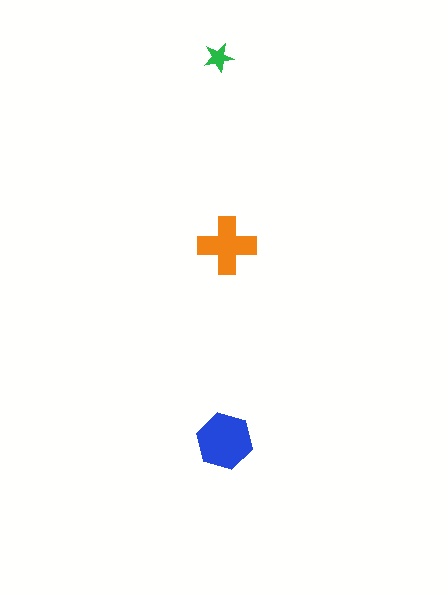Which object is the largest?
The blue hexagon.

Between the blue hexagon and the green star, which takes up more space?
The blue hexagon.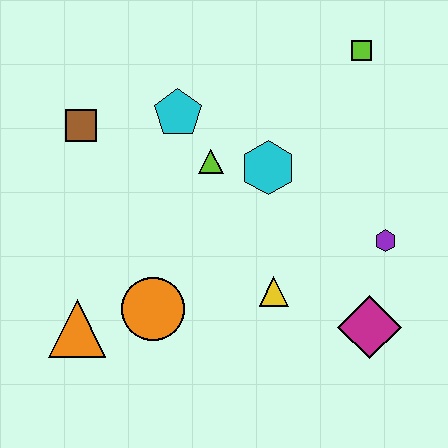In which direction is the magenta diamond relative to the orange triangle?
The magenta diamond is to the right of the orange triangle.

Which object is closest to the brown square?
The cyan pentagon is closest to the brown square.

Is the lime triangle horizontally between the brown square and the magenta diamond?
Yes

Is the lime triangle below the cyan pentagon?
Yes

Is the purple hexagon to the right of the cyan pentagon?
Yes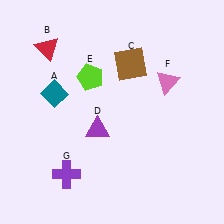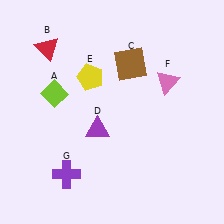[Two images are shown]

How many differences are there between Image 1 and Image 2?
There are 2 differences between the two images.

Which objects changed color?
A changed from teal to lime. E changed from lime to yellow.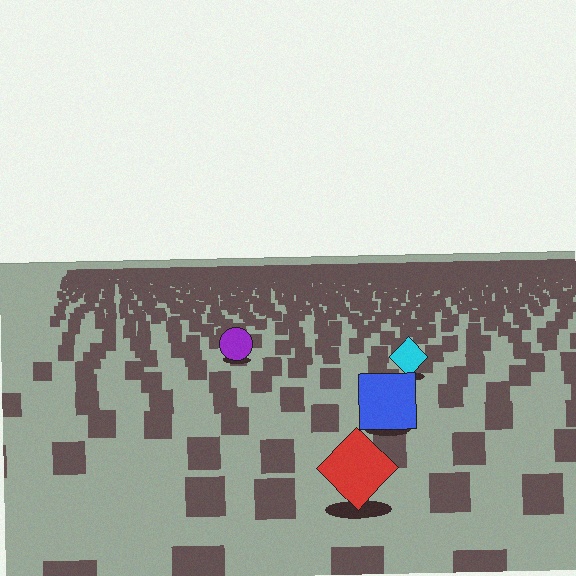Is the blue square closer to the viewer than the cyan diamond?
Yes. The blue square is closer — you can tell from the texture gradient: the ground texture is coarser near it.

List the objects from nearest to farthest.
From nearest to farthest: the red diamond, the blue square, the cyan diamond, the purple circle.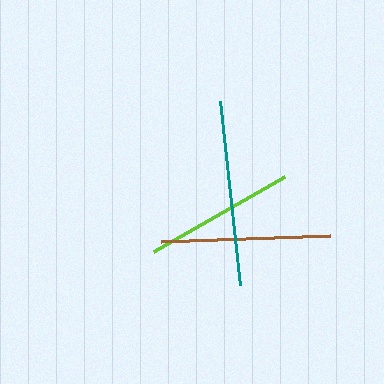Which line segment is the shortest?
The lime line is the shortest at approximately 151 pixels.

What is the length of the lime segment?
The lime segment is approximately 151 pixels long.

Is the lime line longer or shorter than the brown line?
The brown line is longer than the lime line.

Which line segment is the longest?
The teal line is the longest at approximately 184 pixels.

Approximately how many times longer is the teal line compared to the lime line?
The teal line is approximately 1.2 times the length of the lime line.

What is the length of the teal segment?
The teal segment is approximately 184 pixels long.